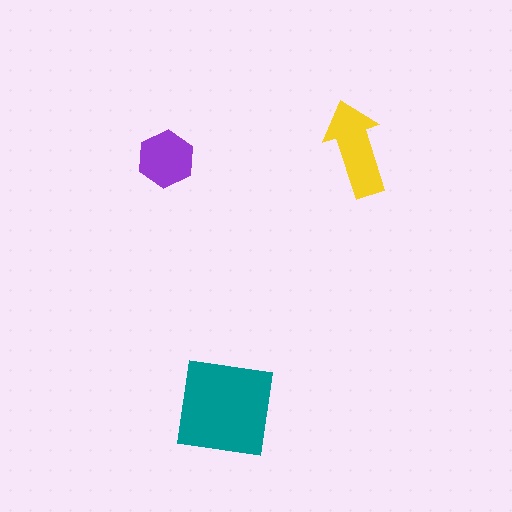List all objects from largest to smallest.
The teal square, the yellow arrow, the purple hexagon.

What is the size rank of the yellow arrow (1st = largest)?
2nd.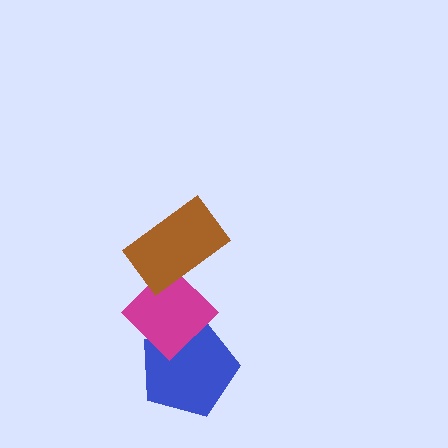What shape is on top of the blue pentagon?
The magenta diamond is on top of the blue pentagon.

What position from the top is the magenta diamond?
The magenta diamond is 2nd from the top.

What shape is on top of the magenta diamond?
The brown rectangle is on top of the magenta diamond.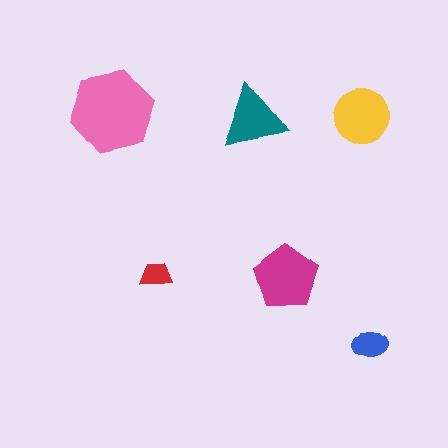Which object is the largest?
The pink hexagon.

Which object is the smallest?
The red trapezoid.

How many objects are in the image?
There are 6 objects in the image.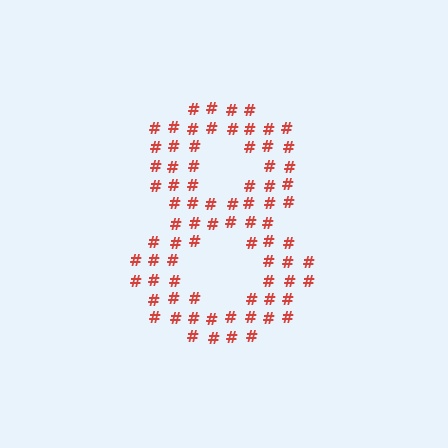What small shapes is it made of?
It is made of small hash symbols.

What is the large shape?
The large shape is the digit 8.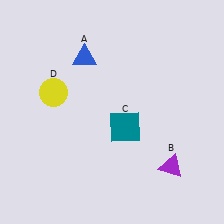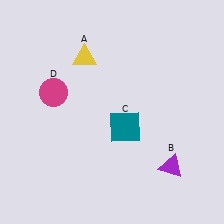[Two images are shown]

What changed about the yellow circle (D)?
In Image 1, D is yellow. In Image 2, it changed to magenta.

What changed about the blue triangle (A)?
In Image 1, A is blue. In Image 2, it changed to yellow.